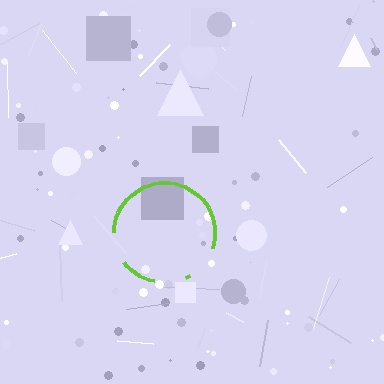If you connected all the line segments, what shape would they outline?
They would outline a circle.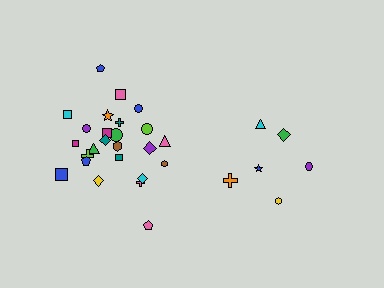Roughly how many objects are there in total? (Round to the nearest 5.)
Roughly 30 objects in total.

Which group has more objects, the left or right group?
The left group.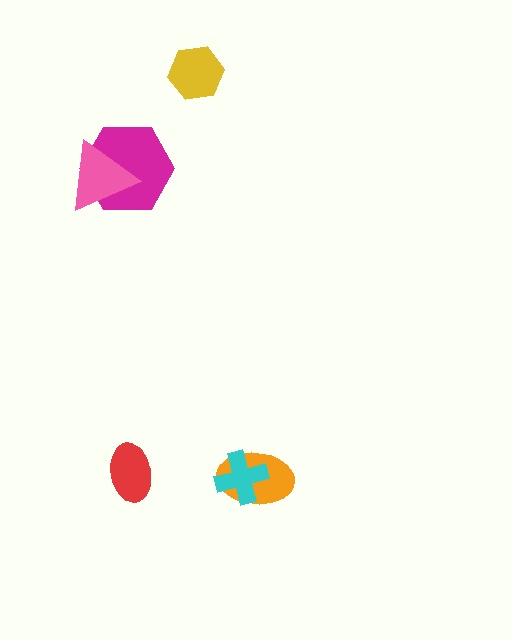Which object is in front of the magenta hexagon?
The pink triangle is in front of the magenta hexagon.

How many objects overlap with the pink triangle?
1 object overlaps with the pink triangle.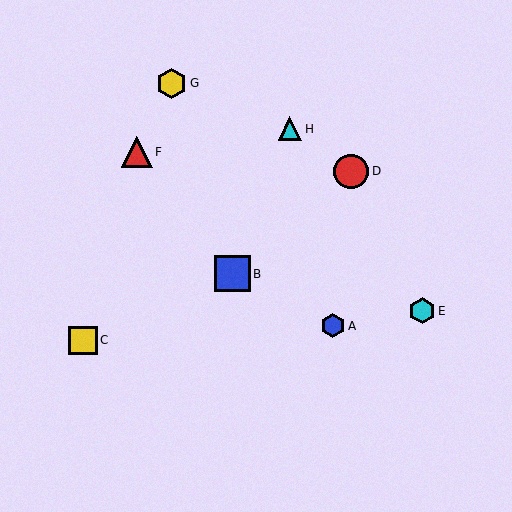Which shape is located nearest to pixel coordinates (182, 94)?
The yellow hexagon (labeled G) at (172, 83) is nearest to that location.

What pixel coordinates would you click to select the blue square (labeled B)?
Click at (232, 274) to select the blue square B.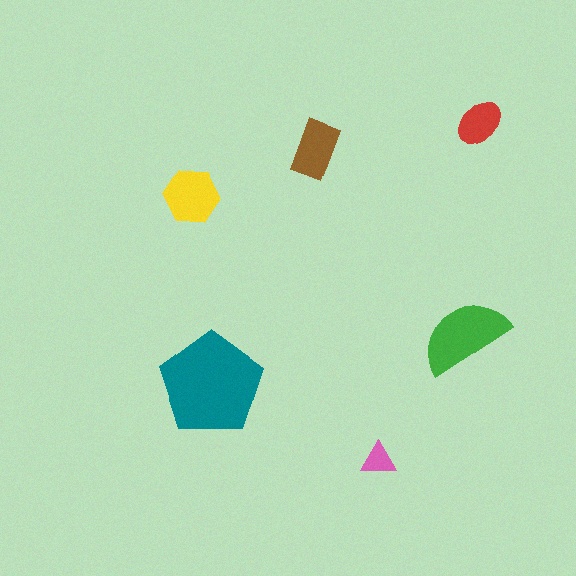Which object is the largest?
The teal pentagon.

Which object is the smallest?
The pink triangle.